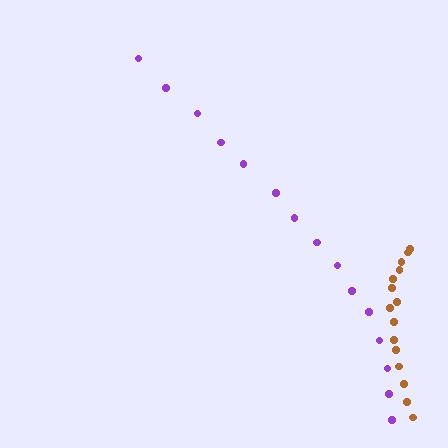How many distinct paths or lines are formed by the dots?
There are 2 distinct paths.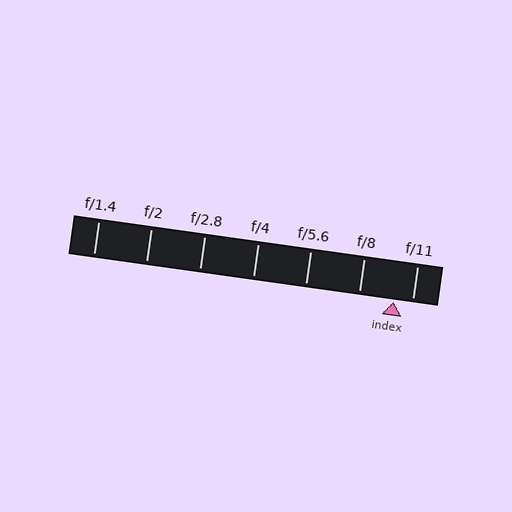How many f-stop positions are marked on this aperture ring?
There are 7 f-stop positions marked.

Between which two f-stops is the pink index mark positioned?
The index mark is between f/8 and f/11.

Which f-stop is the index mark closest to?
The index mark is closest to f/11.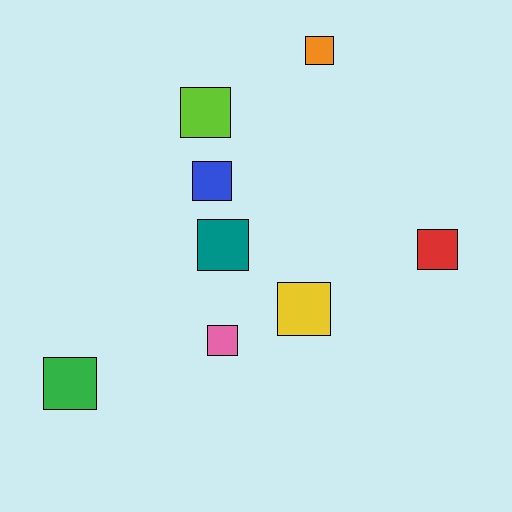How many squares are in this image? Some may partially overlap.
There are 8 squares.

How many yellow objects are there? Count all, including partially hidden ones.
There is 1 yellow object.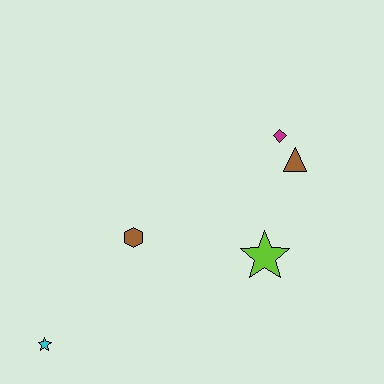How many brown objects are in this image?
There are 2 brown objects.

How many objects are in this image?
There are 5 objects.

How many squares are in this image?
There are no squares.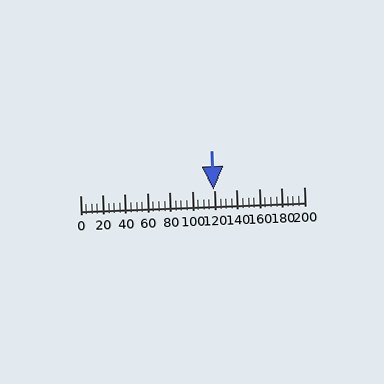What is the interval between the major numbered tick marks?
The major tick marks are spaced 20 units apart.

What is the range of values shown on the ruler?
The ruler shows values from 0 to 200.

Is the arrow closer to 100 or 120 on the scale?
The arrow is closer to 120.